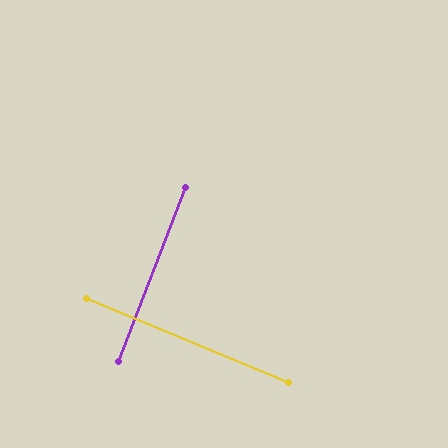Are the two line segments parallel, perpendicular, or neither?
Perpendicular — they meet at approximately 88°.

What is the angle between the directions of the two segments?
Approximately 88 degrees.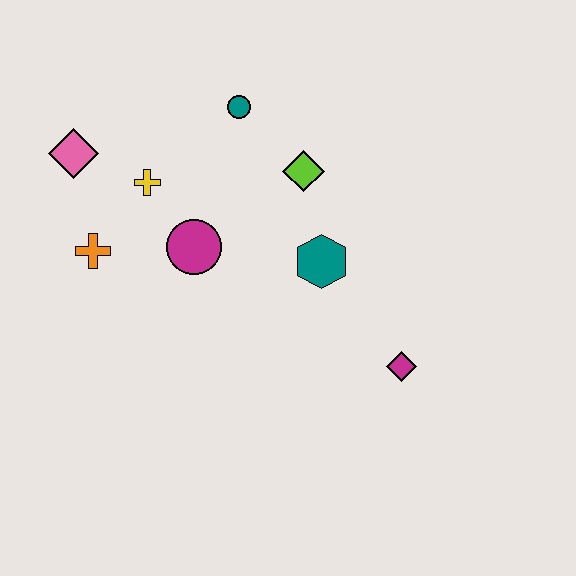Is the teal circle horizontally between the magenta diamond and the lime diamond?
No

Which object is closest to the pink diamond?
The yellow cross is closest to the pink diamond.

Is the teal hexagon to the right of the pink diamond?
Yes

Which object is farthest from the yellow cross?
The magenta diamond is farthest from the yellow cross.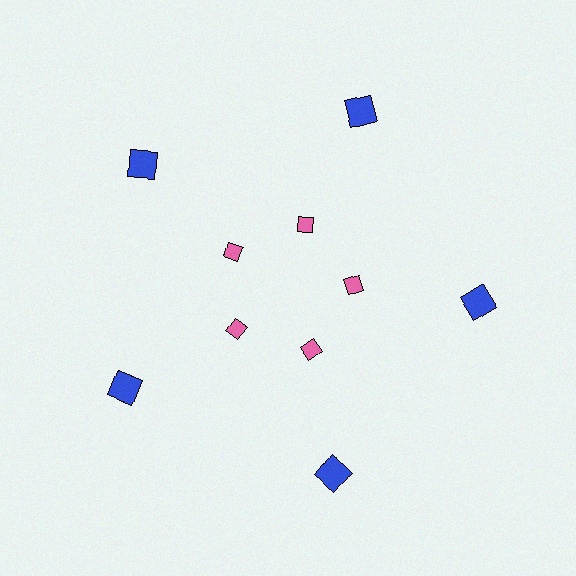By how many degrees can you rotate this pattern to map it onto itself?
The pattern maps onto itself every 72 degrees of rotation.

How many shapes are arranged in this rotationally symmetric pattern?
There are 10 shapes, arranged in 5 groups of 2.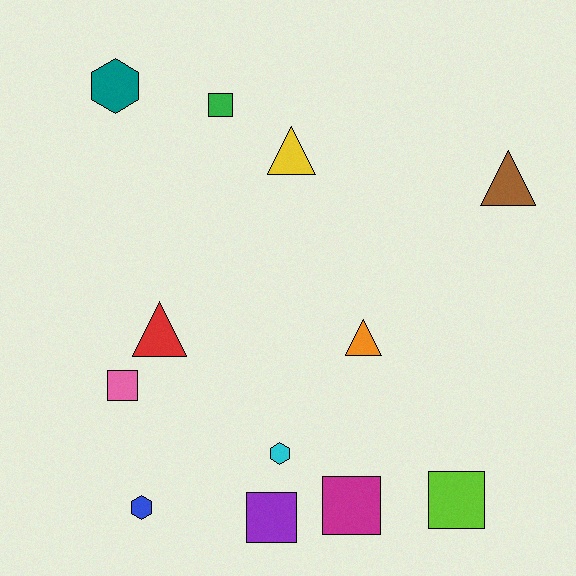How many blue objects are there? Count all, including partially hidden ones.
There is 1 blue object.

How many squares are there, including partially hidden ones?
There are 5 squares.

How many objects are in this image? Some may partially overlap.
There are 12 objects.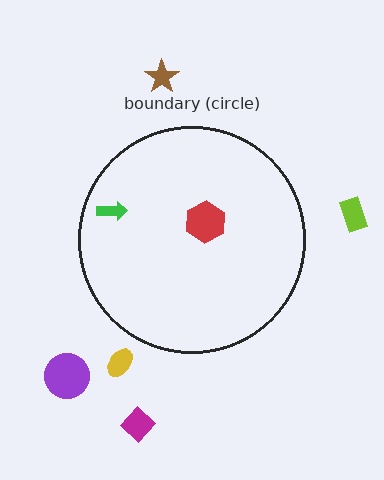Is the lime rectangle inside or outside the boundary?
Outside.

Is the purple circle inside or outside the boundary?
Outside.